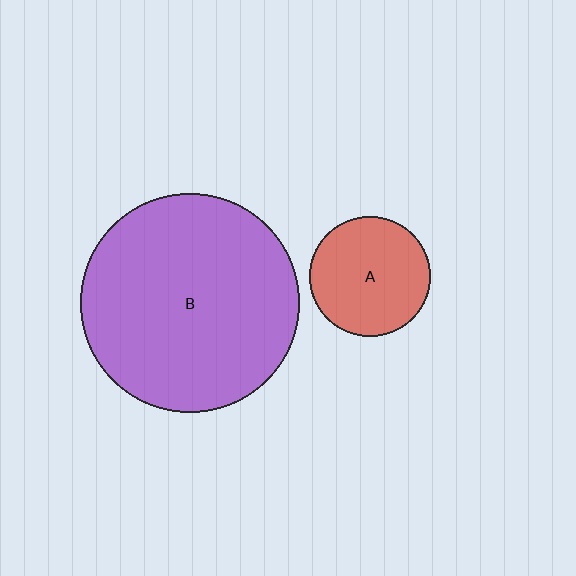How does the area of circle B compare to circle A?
Approximately 3.3 times.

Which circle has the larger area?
Circle B (purple).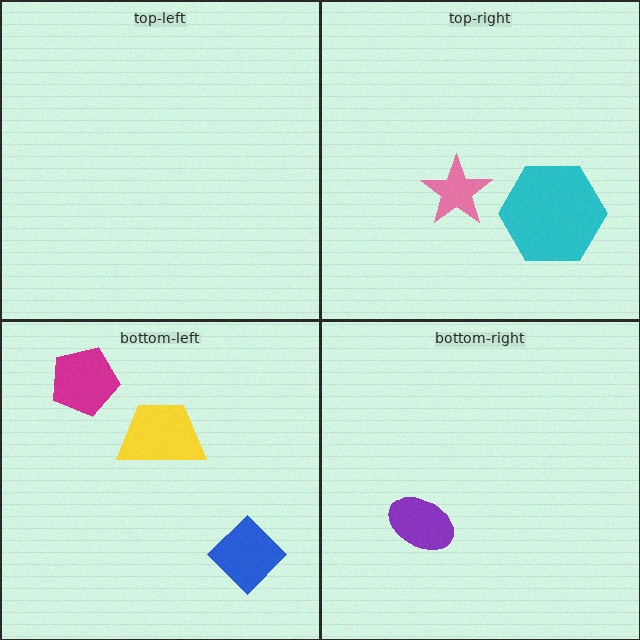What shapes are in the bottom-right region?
The purple ellipse.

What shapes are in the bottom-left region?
The yellow trapezoid, the magenta pentagon, the blue diamond.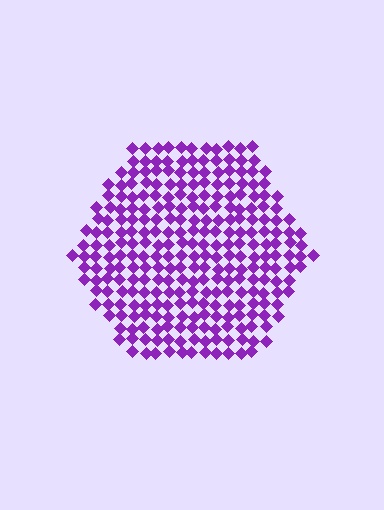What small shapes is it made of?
It is made of small diamonds.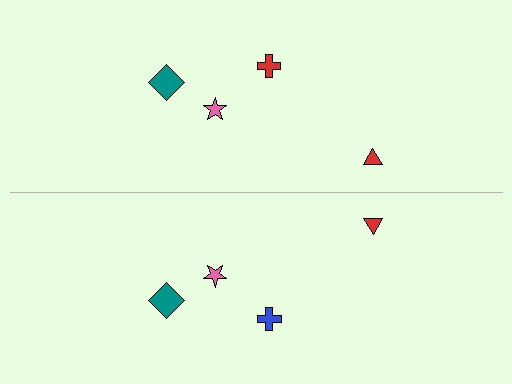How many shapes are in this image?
There are 8 shapes in this image.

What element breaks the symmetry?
The blue cross on the bottom side breaks the symmetry — its mirror counterpart is red.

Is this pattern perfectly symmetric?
No, the pattern is not perfectly symmetric. The blue cross on the bottom side breaks the symmetry — its mirror counterpart is red.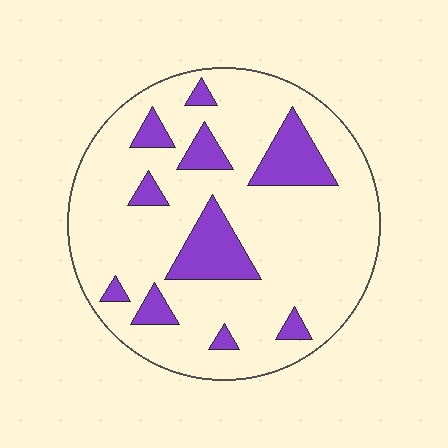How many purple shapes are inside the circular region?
10.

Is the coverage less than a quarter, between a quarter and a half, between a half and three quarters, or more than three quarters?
Less than a quarter.